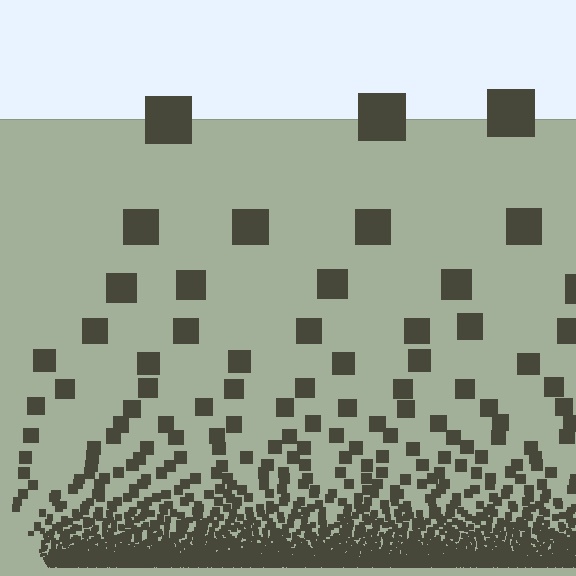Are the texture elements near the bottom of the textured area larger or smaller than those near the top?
Smaller. The gradient is inverted — elements near the bottom are smaller and denser.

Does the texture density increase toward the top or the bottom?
Density increases toward the bottom.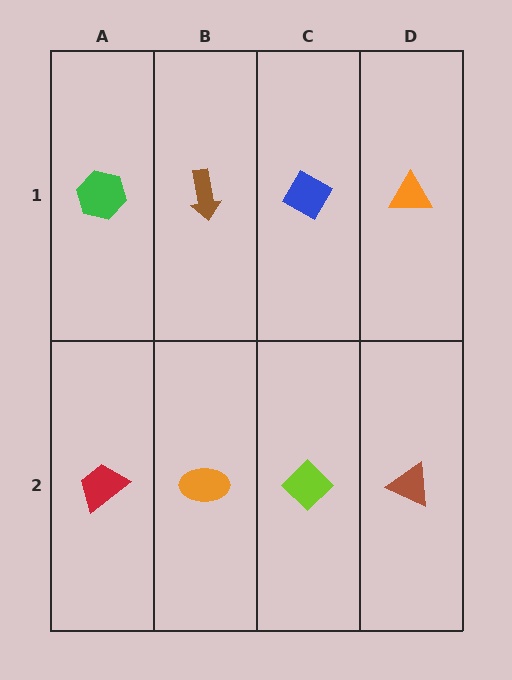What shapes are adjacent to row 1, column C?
A lime diamond (row 2, column C), a brown arrow (row 1, column B), an orange triangle (row 1, column D).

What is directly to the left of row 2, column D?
A lime diamond.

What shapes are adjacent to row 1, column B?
An orange ellipse (row 2, column B), a green hexagon (row 1, column A), a blue diamond (row 1, column C).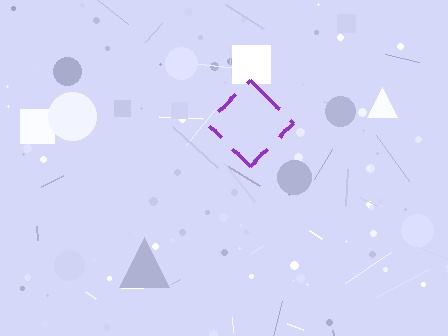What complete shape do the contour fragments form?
The contour fragments form a diamond.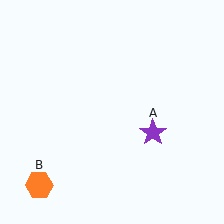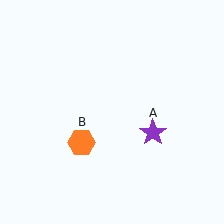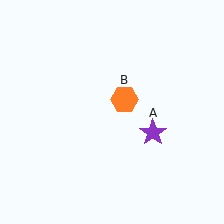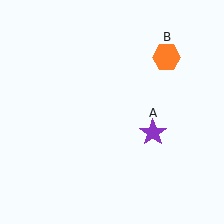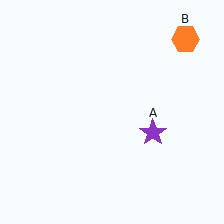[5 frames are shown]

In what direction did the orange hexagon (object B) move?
The orange hexagon (object B) moved up and to the right.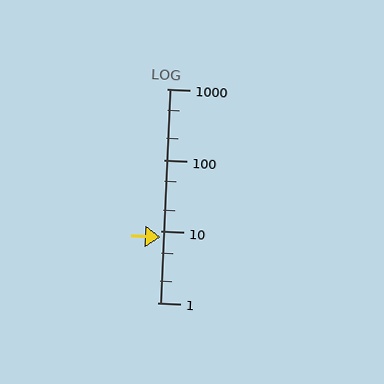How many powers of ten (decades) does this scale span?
The scale spans 3 decades, from 1 to 1000.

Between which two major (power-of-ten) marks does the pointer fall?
The pointer is between 1 and 10.